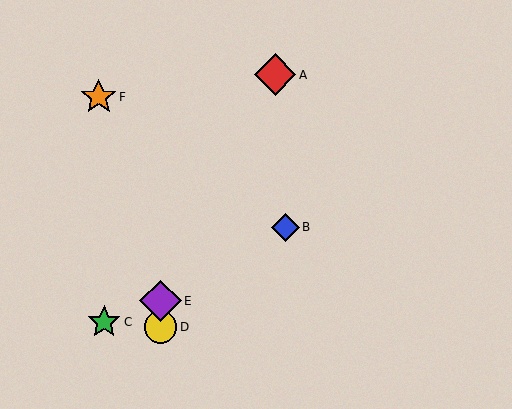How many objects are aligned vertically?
2 objects (D, E) are aligned vertically.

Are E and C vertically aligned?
No, E is at x≈161 and C is at x≈104.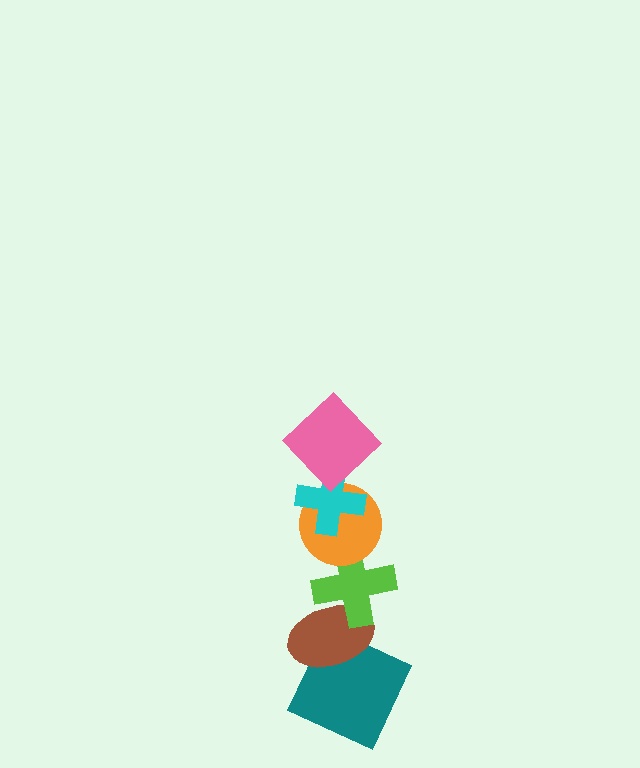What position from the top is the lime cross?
The lime cross is 4th from the top.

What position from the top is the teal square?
The teal square is 6th from the top.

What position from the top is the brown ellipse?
The brown ellipse is 5th from the top.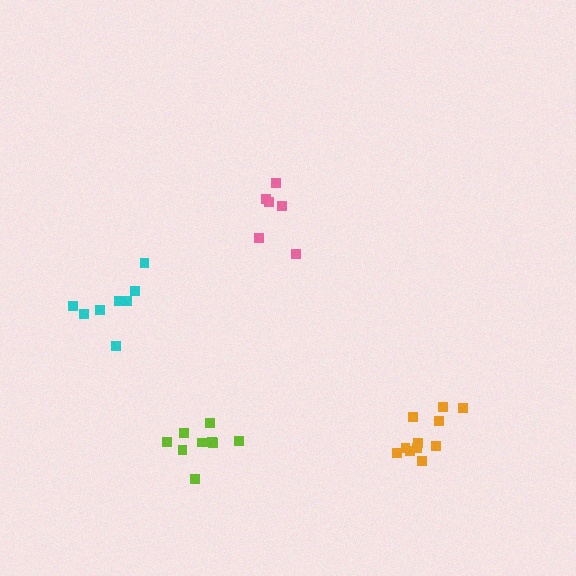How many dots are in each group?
Group 1: 11 dots, Group 2: 6 dots, Group 3: 8 dots, Group 4: 9 dots (34 total).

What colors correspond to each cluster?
The clusters are colored: orange, pink, cyan, lime.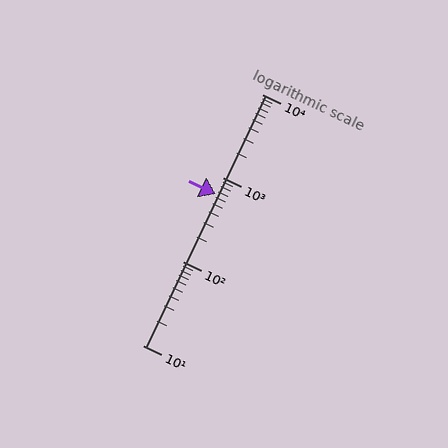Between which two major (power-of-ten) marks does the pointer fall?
The pointer is between 100 and 1000.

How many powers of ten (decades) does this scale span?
The scale spans 3 decades, from 10 to 10000.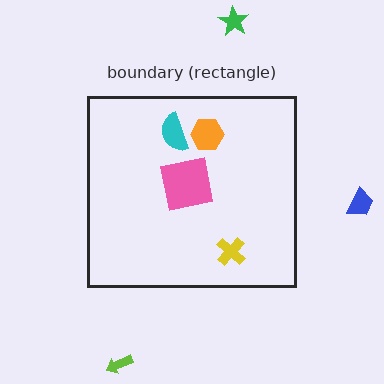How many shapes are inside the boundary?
4 inside, 3 outside.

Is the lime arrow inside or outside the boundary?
Outside.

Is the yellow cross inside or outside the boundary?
Inside.